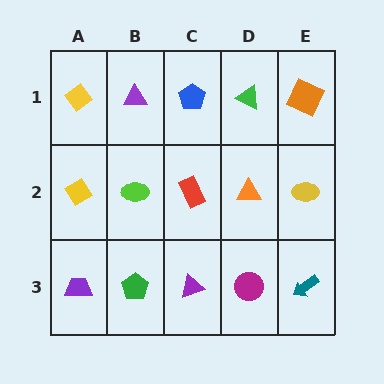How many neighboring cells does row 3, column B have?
3.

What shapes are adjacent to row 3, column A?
A yellow diamond (row 2, column A), a green pentagon (row 3, column B).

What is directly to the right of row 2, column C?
An orange triangle.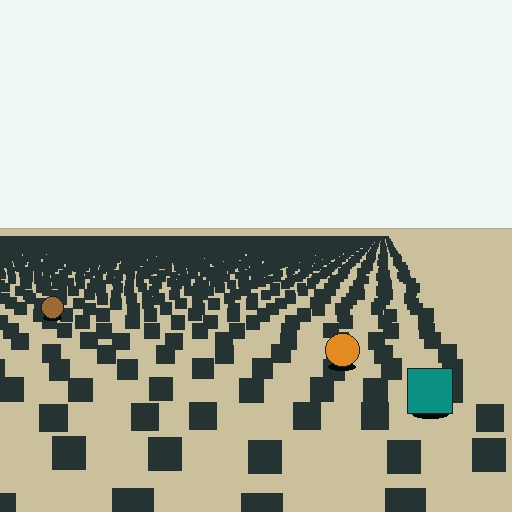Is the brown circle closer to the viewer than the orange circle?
No. The orange circle is closer — you can tell from the texture gradient: the ground texture is coarser near it.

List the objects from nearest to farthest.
From nearest to farthest: the teal square, the orange circle, the brown circle.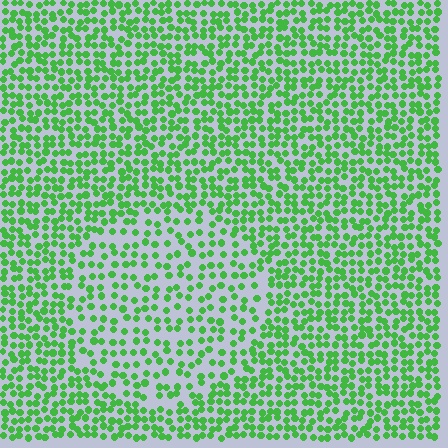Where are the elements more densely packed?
The elements are more densely packed outside the circle boundary.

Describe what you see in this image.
The image contains small green elements arranged at two different densities. A circle-shaped region is visible where the elements are less densely packed than the surrounding area.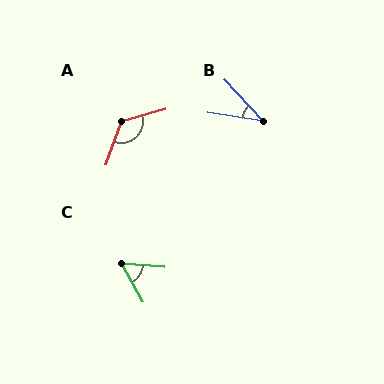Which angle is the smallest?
B, at approximately 39 degrees.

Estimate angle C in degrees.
Approximately 55 degrees.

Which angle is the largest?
A, at approximately 125 degrees.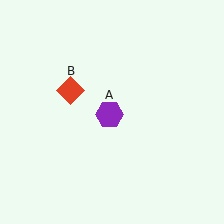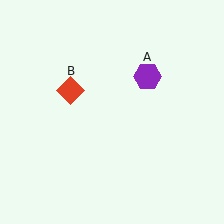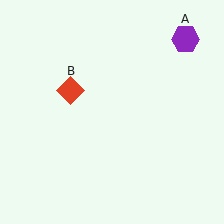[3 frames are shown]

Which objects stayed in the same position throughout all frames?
Red diamond (object B) remained stationary.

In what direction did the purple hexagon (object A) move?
The purple hexagon (object A) moved up and to the right.